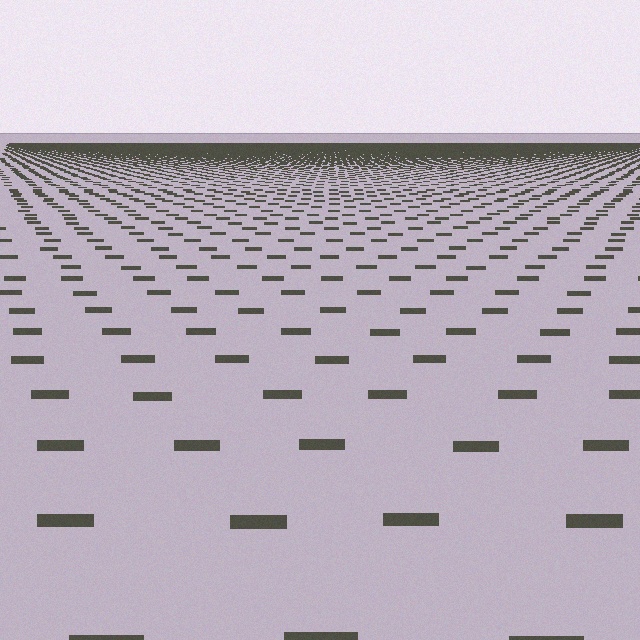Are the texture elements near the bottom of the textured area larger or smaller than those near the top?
Larger. Near the bottom, elements are closer to the viewer and appear at a bigger on-screen size.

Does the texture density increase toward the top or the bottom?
Density increases toward the top.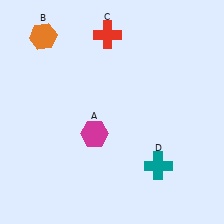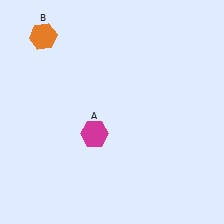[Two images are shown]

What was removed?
The teal cross (D), the red cross (C) were removed in Image 2.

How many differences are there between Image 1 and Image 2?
There are 2 differences between the two images.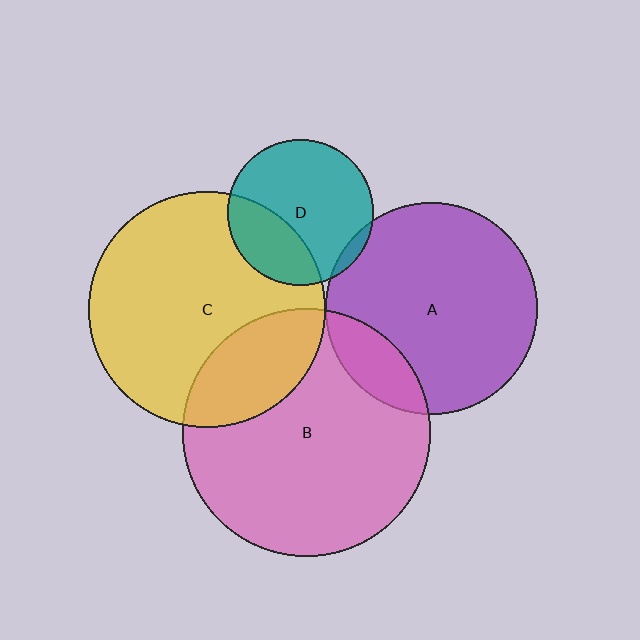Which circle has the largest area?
Circle B (pink).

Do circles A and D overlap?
Yes.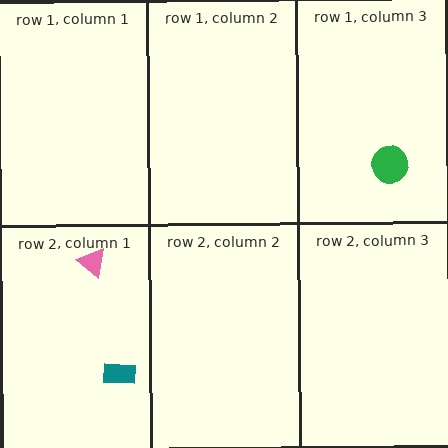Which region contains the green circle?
The row 1, column 3 region.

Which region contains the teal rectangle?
The row 2, column 1 region.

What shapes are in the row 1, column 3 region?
The green circle.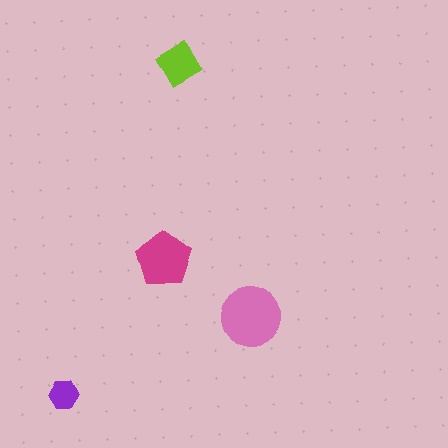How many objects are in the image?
There are 4 objects in the image.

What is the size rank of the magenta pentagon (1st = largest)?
2nd.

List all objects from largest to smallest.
The pink circle, the magenta pentagon, the lime diamond, the purple hexagon.